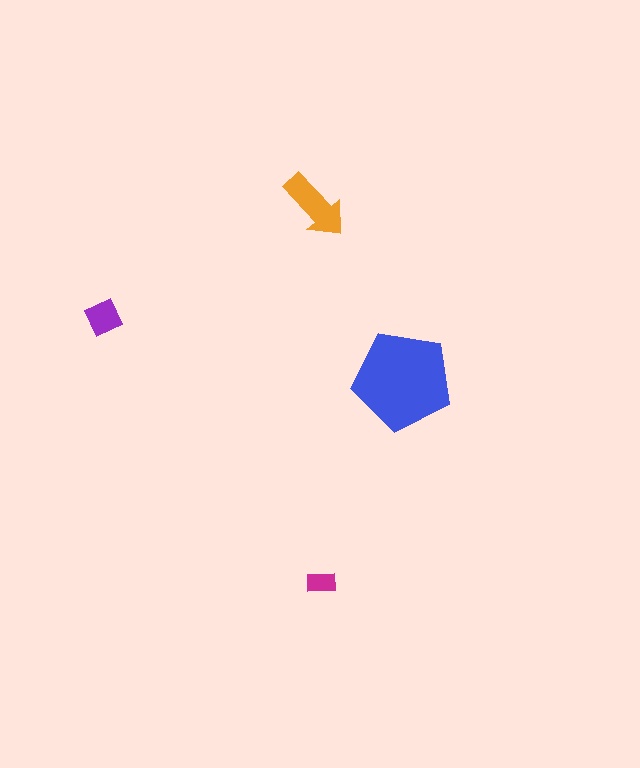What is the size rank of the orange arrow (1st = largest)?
2nd.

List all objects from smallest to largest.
The magenta rectangle, the purple diamond, the orange arrow, the blue pentagon.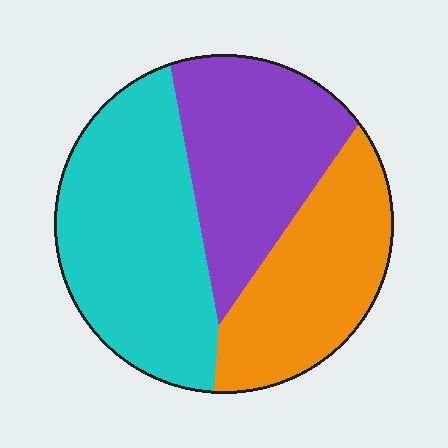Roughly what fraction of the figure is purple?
Purple covers 31% of the figure.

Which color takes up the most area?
Cyan, at roughly 40%.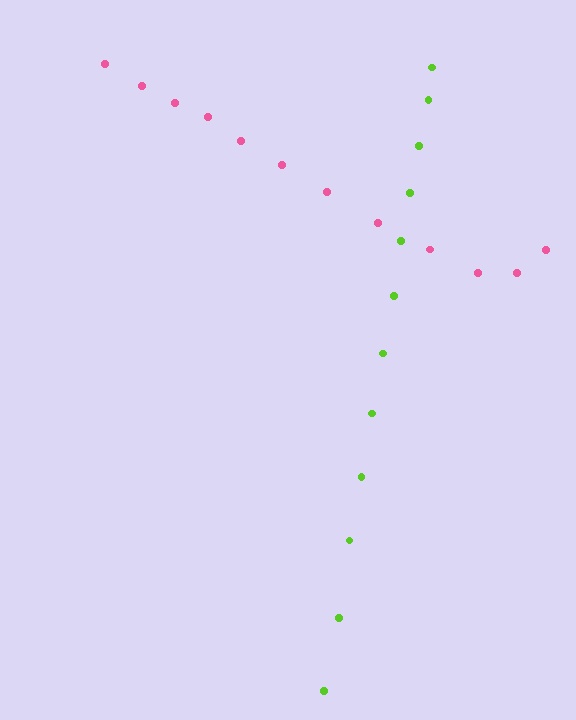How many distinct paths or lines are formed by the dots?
There are 2 distinct paths.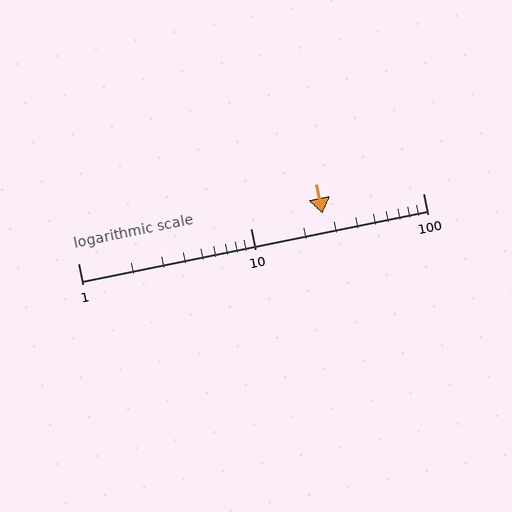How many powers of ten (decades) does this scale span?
The scale spans 2 decades, from 1 to 100.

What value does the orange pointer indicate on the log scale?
The pointer indicates approximately 26.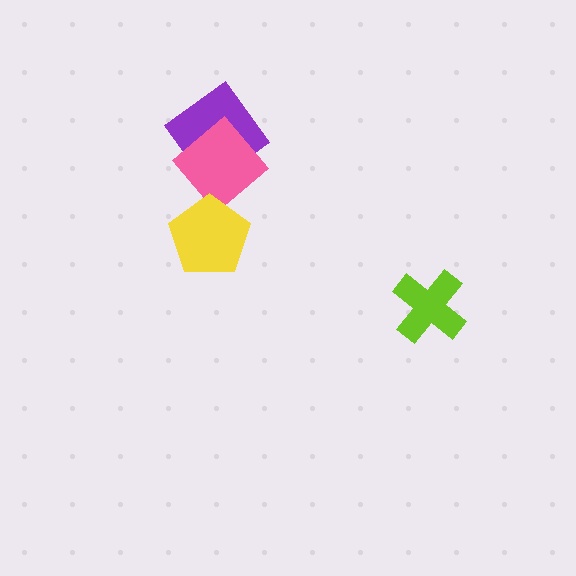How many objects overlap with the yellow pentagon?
0 objects overlap with the yellow pentagon.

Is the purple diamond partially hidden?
Yes, it is partially covered by another shape.